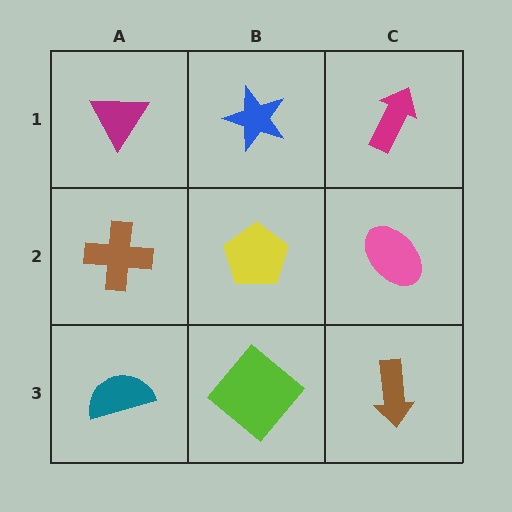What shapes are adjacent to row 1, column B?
A yellow pentagon (row 2, column B), a magenta triangle (row 1, column A), a magenta arrow (row 1, column C).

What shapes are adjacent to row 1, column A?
A brown cross (row 2, column A), a blue star (row 1, column B).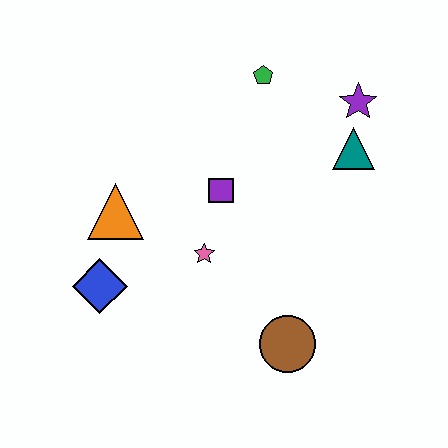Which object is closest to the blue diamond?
The orange triangle is closest to the blue diamond.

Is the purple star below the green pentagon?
Yes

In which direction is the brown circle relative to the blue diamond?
The brown circle is to the right of the blue diamond.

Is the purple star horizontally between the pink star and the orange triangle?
No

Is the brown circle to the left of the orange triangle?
No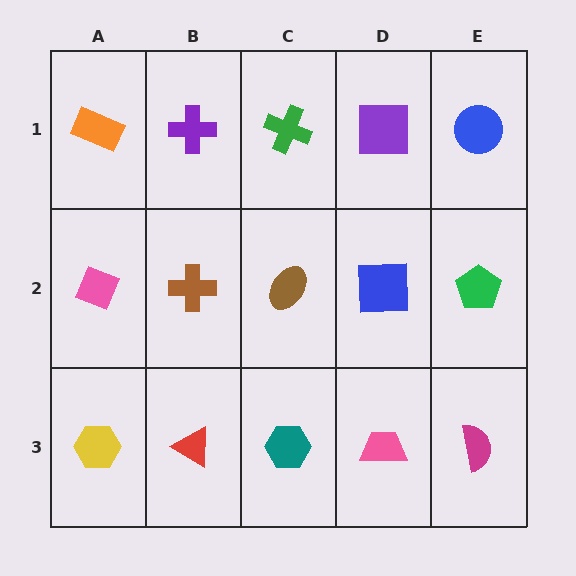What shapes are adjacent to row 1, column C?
A brown ellipse (row 2, column C), a purple cross (row 1, column B), a purple square (row 1, column D).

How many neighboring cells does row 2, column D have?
4.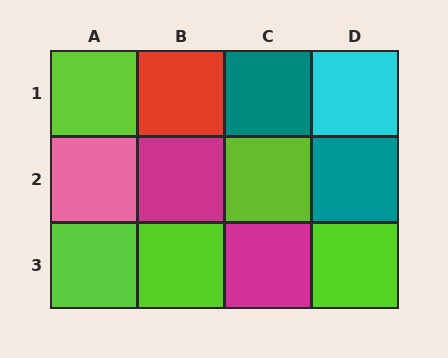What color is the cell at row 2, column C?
Lime.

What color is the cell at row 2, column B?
Magenta.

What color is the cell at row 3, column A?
Lime.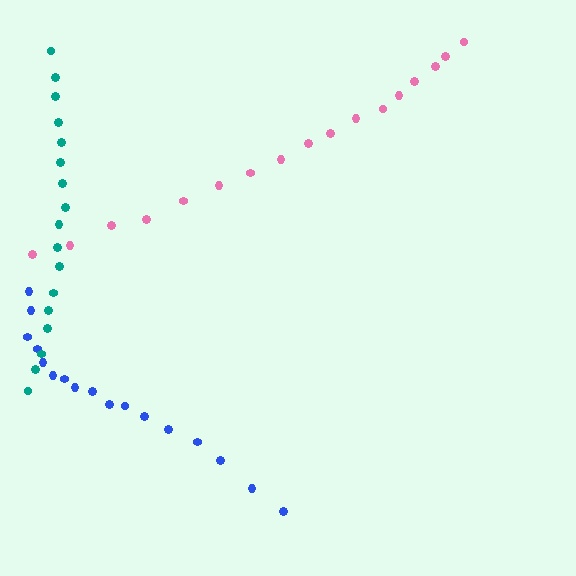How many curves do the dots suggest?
There are 3 distinct paths.